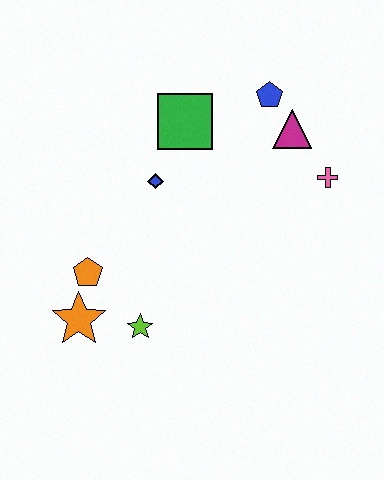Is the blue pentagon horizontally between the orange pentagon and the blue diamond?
No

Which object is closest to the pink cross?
The magenta triangle is closest to the pink cross.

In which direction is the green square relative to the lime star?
The green square is above the lime star.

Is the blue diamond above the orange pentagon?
Yes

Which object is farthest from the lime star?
The blue pentagon is farthest from the lime star.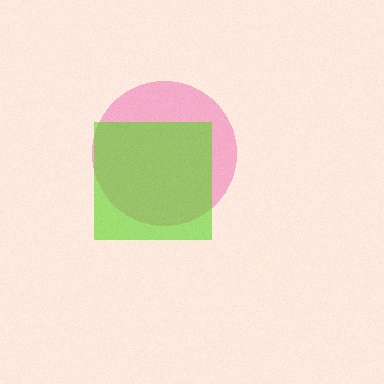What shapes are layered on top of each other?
The layered shapes are: a pink circle, a lime square.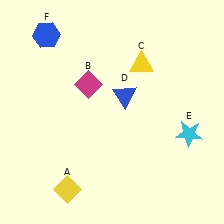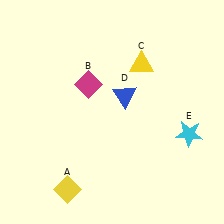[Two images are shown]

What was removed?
The blue hexagon (F) was removed in Image 2.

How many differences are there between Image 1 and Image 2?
There is 1 difference between the two images.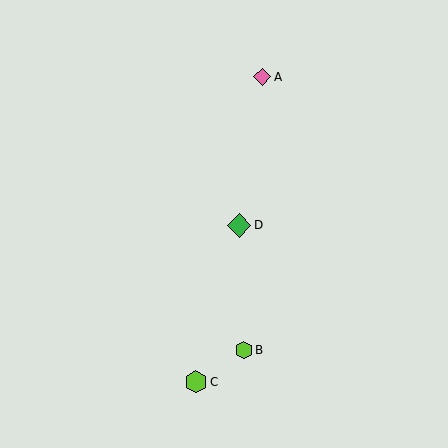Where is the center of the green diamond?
The center of the green diamond is at (239, 225).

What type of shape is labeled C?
Shape C is a lime hexagon.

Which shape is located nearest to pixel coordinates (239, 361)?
The lime hexagon (labeled B) at (244, 350) is nearest to that location.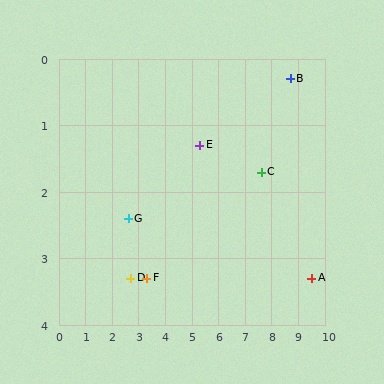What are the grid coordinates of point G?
Point G is at approximately (2.6, 2.4).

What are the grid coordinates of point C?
Point C is at approximately (7.6, 1.7).